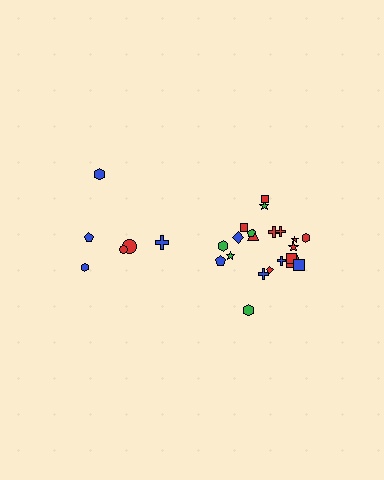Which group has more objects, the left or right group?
The right group.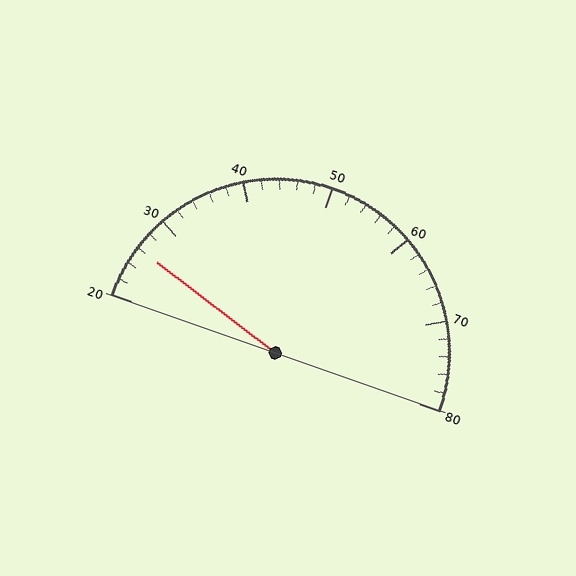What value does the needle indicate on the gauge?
The needle indicates approximately 26.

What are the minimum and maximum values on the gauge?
The gauge ranges from 20 to 80.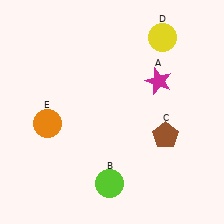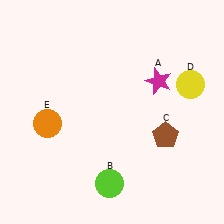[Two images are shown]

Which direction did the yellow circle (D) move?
The yellow circle (D) moved down.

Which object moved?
The yellow circle (D) moved down.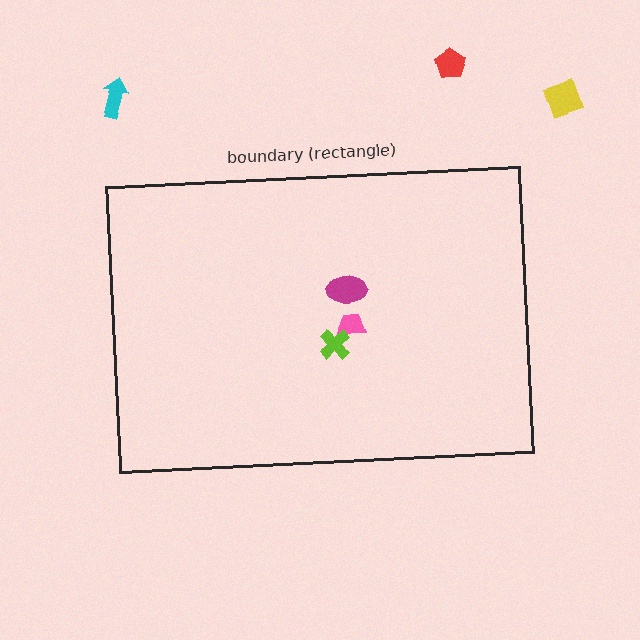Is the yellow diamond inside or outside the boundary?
Outside.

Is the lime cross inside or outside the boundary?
Inside.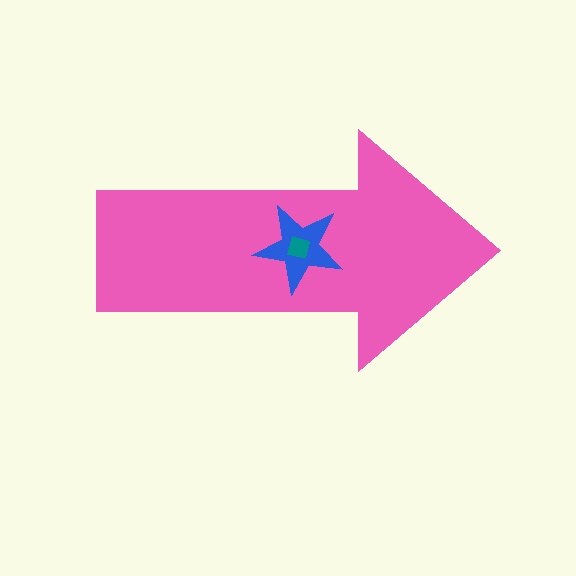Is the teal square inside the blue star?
Yes.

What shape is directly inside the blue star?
The teal square.